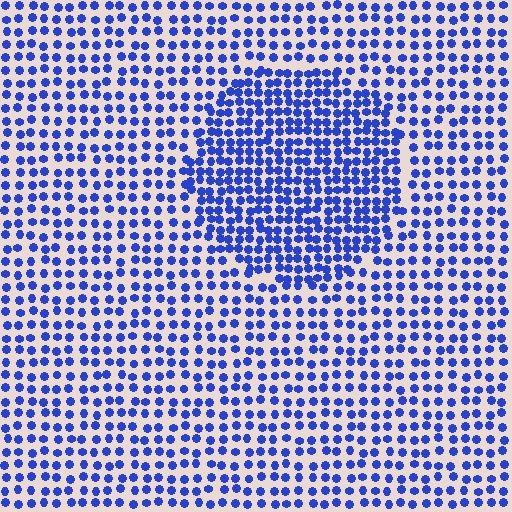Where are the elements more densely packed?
The elements are more densely packed inside the circle boundary.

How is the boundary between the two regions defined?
The boundary is defined by a change in element density (approximately 1.7x ratio). All elements are the same color, size, and shape.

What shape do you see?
I see a circle.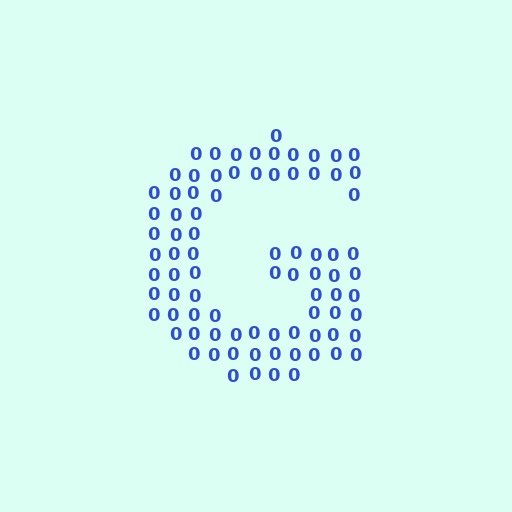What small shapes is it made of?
It is made of small digit 0's.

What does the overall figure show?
The overall figure shows the letter G.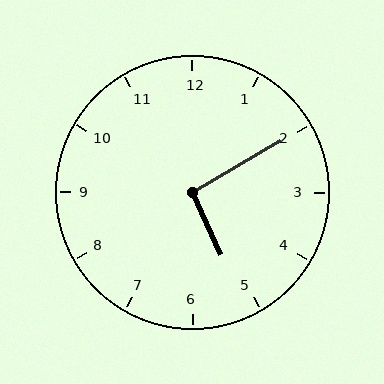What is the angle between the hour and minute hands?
Approximately 95 degrees.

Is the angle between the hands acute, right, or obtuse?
It is right.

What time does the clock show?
5:10.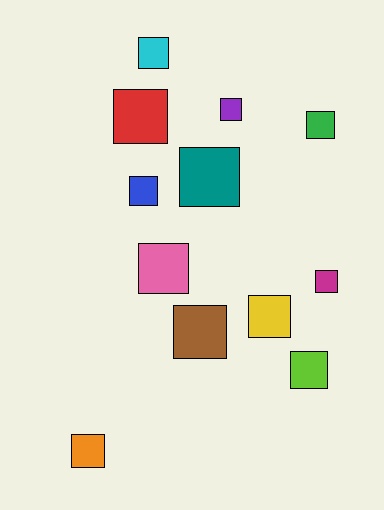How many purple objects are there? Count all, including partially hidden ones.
There is 1 purple object.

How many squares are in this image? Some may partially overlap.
There are 12 squares.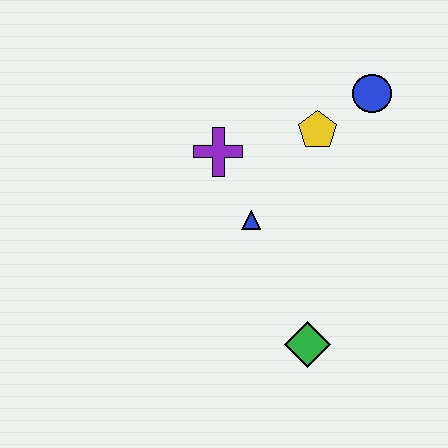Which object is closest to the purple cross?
The blue triangle is closest to the purple cross.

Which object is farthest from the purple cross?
The green diamond is farthest from the purple cross.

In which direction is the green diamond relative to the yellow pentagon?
The green diamond is below the yellow pentagon.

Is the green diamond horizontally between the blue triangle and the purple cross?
No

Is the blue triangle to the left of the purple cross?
No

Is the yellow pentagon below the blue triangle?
No